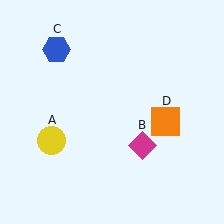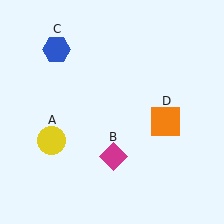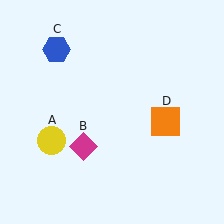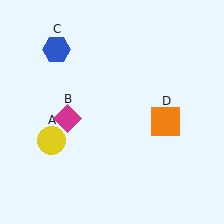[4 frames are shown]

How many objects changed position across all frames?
1 object changed position: magenta diamond (object B).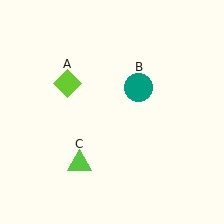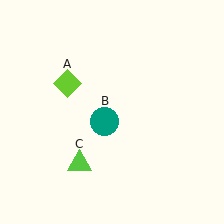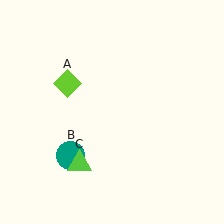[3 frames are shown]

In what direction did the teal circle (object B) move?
The teal circle (object B) moved down and to the left.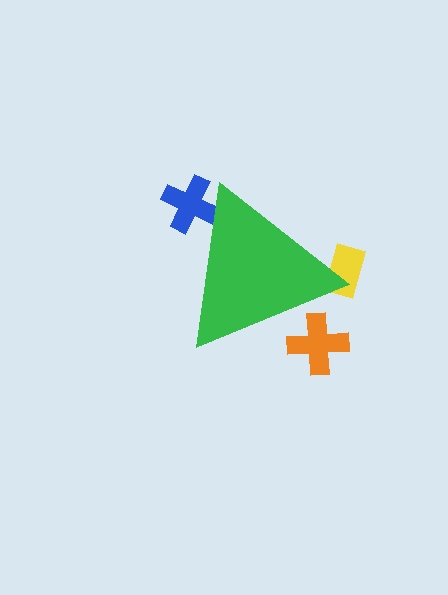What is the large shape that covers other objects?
A green triangle.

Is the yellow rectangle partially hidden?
Yes, the yellow rectangle is partially hidden behind the green triangle.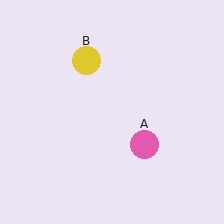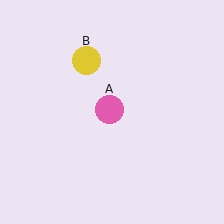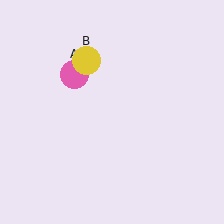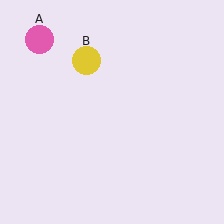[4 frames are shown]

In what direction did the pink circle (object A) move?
The pink circle (object A) moved up and to the left.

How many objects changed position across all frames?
1 object changed position: pink circle (object A).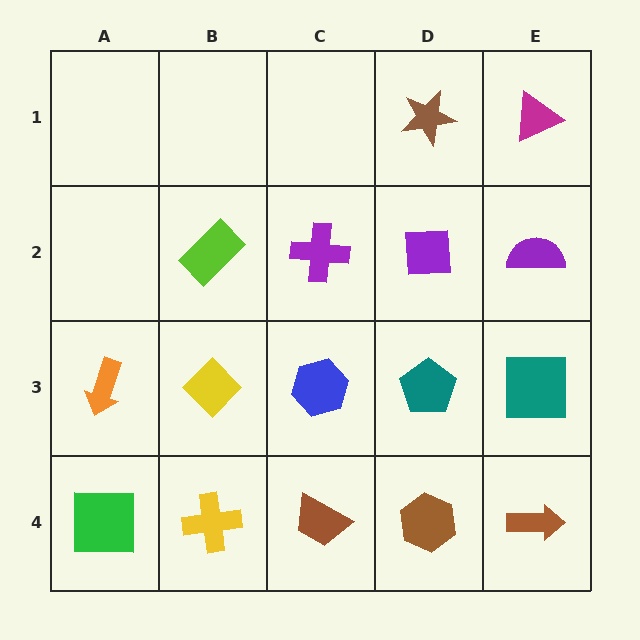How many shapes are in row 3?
5 shapes.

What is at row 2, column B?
A lime rectangle.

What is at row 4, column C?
A brown trapezoid.